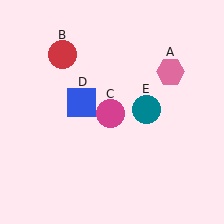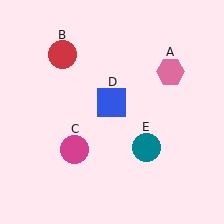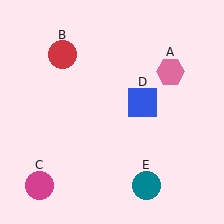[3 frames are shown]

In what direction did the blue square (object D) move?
The blue square (object D) moved right.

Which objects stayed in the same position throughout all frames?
Pink hexagon (object A) and red circle (object B) remained stationary.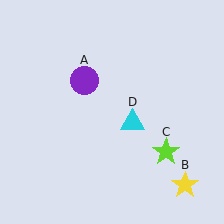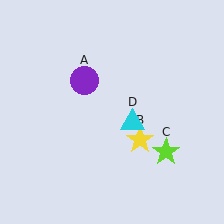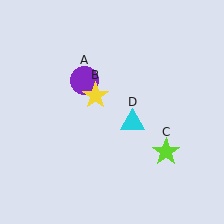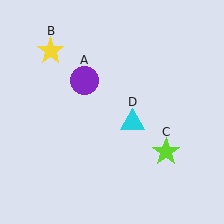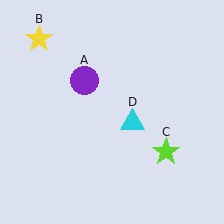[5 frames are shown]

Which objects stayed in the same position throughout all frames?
Purple circle (object A) and lime star (object C) and cyan triangle (object D) remained stationary.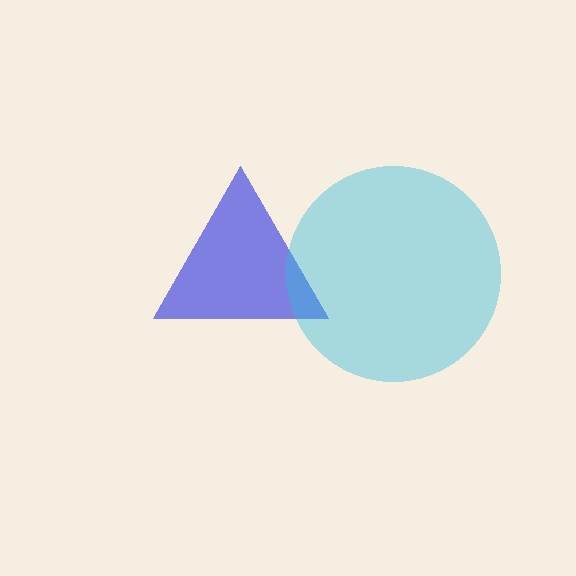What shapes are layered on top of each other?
The layered shapes are: a blue triangle, a cyan circle.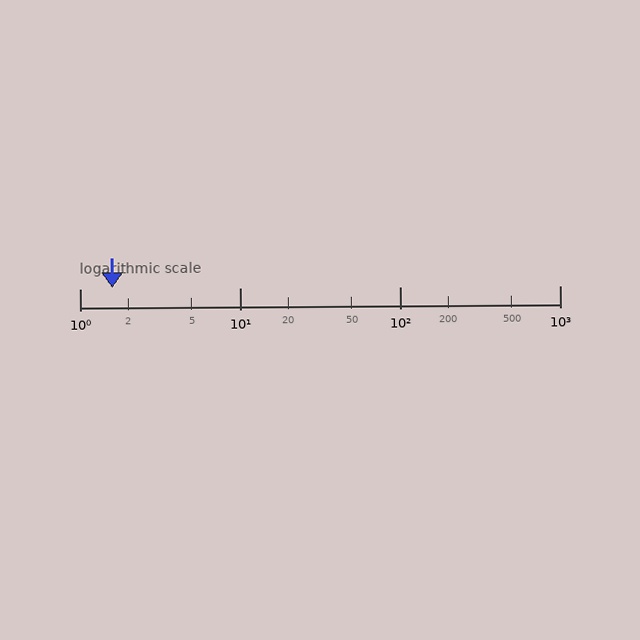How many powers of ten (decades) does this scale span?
The scale spans 3 decades, from 1 to 1000.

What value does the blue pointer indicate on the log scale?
The pointer indicates approximately 1.6.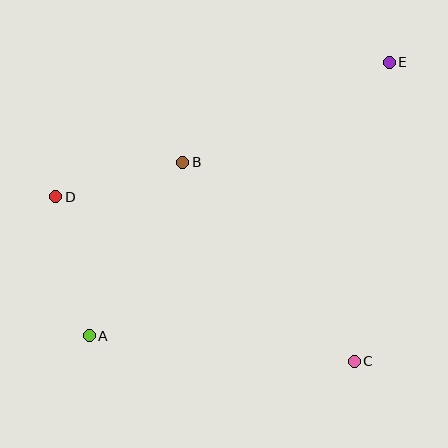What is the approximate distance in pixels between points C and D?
The distance between C and D is approximately 341 pixels.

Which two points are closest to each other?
Points B and D are closest to each other.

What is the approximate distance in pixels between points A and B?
The distance between A and B is approximately 197 pixels.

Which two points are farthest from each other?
Points A and E are farthest from each other.